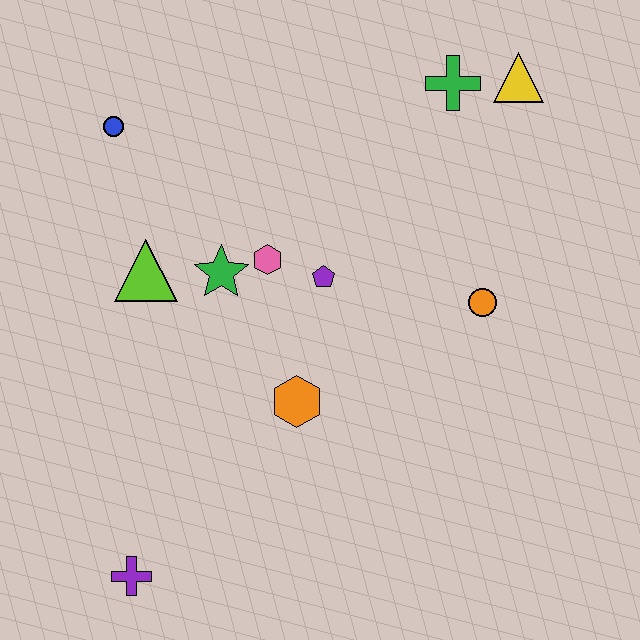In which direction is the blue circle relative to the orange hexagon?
The blue circle is above the orange hexagon.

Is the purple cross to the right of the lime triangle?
No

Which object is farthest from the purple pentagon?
The purple cross is farthest from the purple pentagon.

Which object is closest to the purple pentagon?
The pink hexagon is closest to the purple pentagon.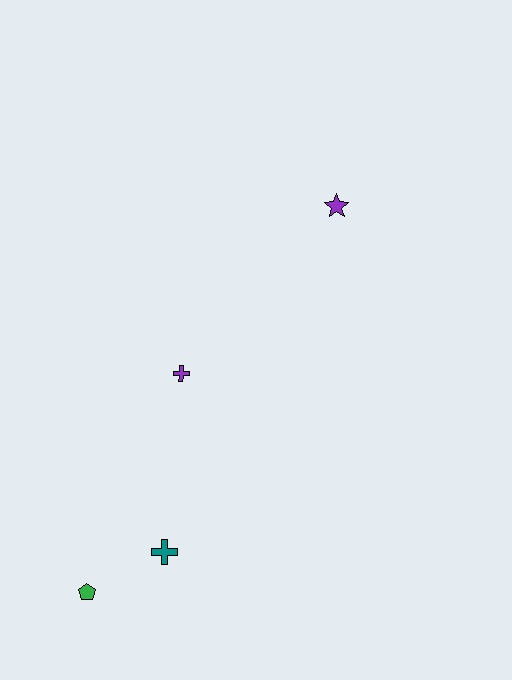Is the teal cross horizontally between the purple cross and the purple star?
No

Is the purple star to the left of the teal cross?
No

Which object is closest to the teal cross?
The green pentagon is closest to the teal cross.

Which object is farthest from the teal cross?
The purple star is farthest from the teal cross.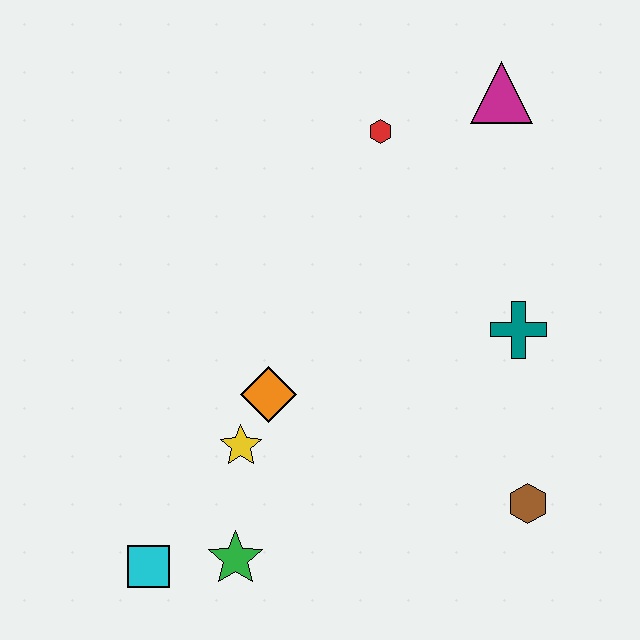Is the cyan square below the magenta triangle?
Yes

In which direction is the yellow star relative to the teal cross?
The yellow star is to the left of the teal cross.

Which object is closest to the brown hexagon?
The teal cross is closest to the brown hexagon.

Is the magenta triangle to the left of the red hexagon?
No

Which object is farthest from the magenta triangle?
The cyan square is farthest from the magenta triangle.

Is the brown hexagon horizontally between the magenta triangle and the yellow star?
No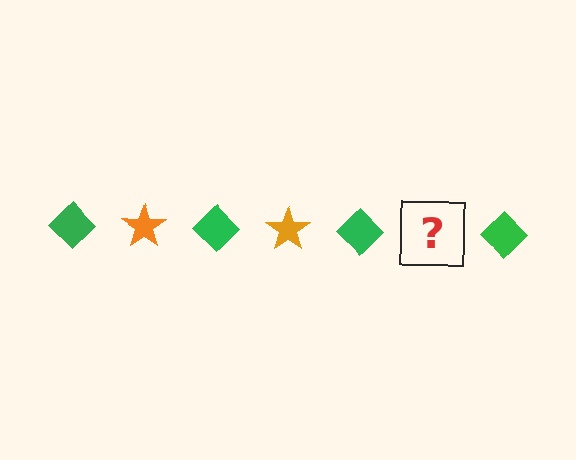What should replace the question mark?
The question mark should be replaced with an orange star.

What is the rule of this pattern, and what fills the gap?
The rule is that the pattern alternates between green diamond and orange star. The gap should be filled with an orange star.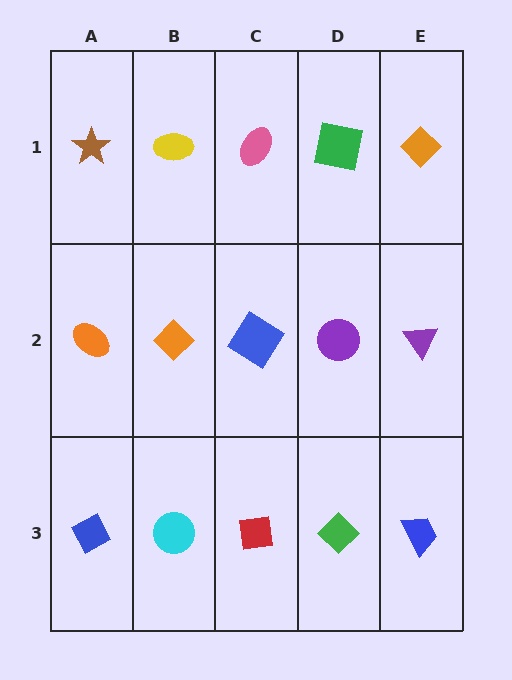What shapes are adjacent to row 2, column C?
A pink ellipse (row 1, column C), a red square (row 3, column C), an orange diamond (row 2, column B), a purple circle (row 2, column D).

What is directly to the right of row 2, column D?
A purple triangle.